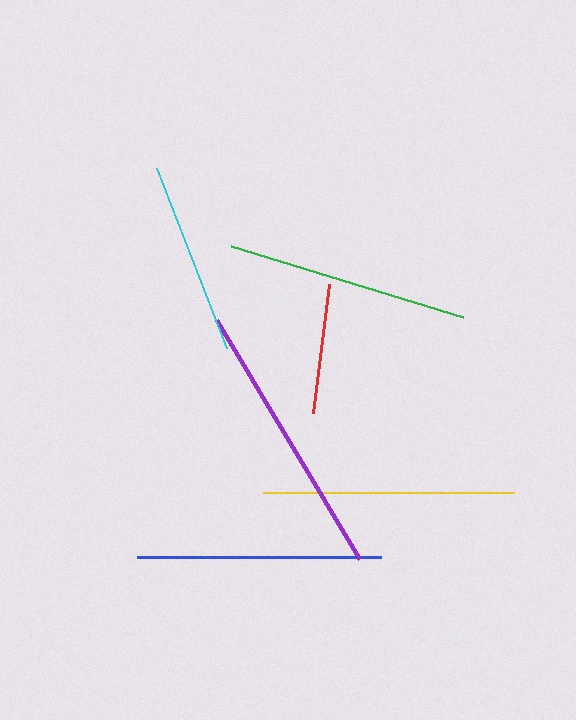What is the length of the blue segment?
The blue segment is approximately 244 pixels long.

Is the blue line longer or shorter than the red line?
The blue line is longer than the red line.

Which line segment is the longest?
The purple line is the longest at approximately 279 pixels.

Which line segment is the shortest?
The red line is the shortest at approximately 130 pixels.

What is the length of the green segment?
The green segment is approximately 243 pixels long.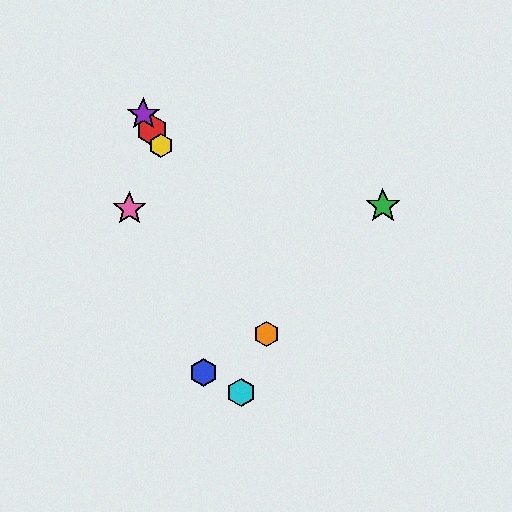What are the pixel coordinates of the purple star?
The purple star is at (143, 114).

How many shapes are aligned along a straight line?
4 shapes (the red hexagon, the yellow hexagon, the purple star, the orange hexagon) are aligned along a straight line.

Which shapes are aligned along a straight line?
The red hexagon, the yellow hexagon, the purple star, the orange hexagon are aligned along a straight line.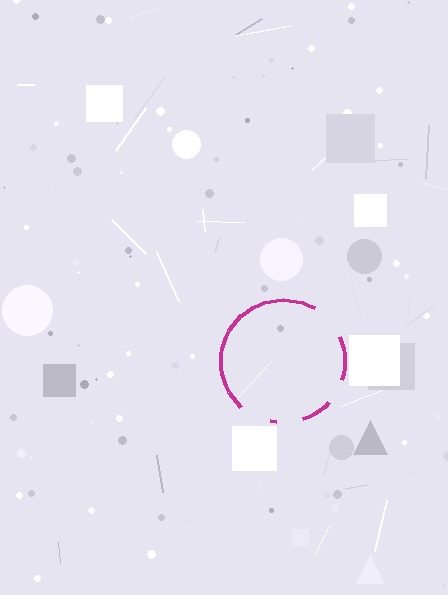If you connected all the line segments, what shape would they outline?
They would outline a circle.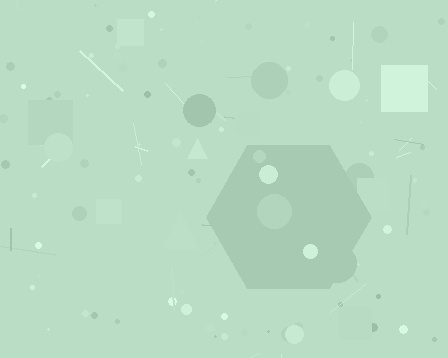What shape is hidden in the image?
A hexagon is hidden in the image.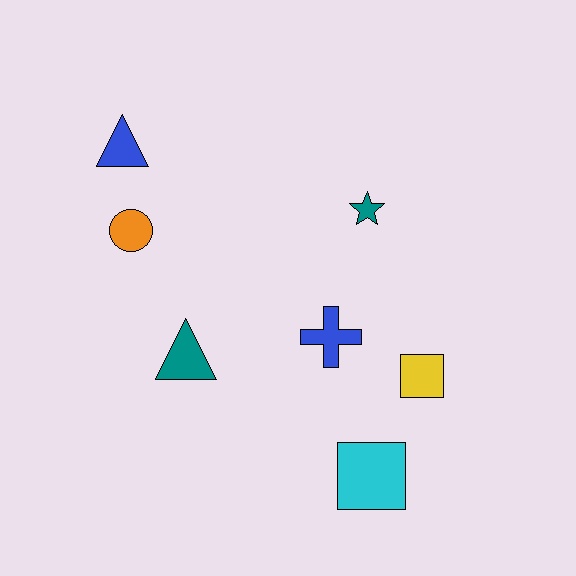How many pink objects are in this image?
There are no pink objects.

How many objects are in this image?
There are 7 objects.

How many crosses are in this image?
There is 1 cross.